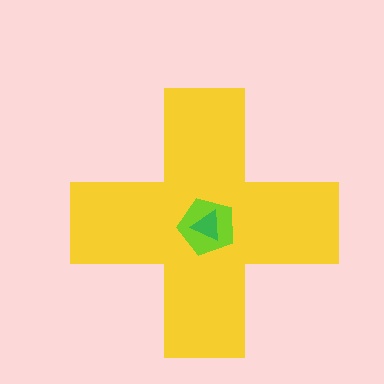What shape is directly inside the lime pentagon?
The green triangle.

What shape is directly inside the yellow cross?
The lime pentagon.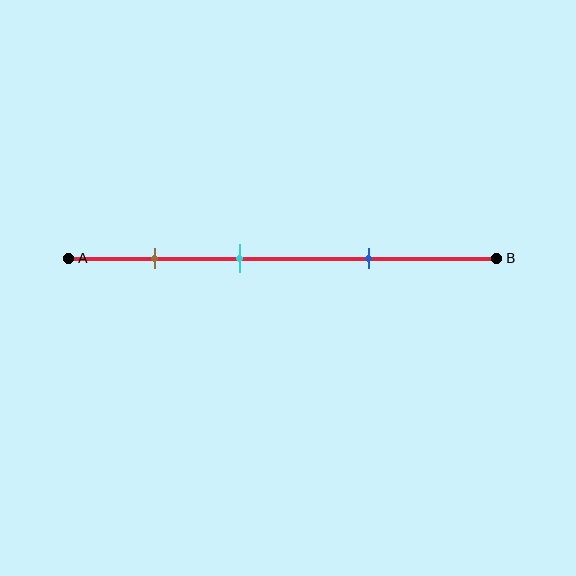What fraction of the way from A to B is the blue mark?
The blue mark is approximately 70% (0.7) of the way from A to B.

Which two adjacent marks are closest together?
The brown and cyan marks are the closest adjacent pair.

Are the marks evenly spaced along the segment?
Yes, the marks are approximately evenly spaced.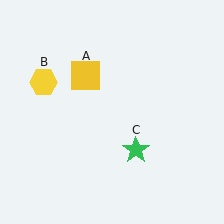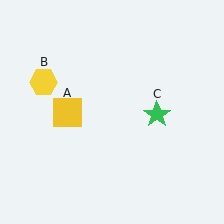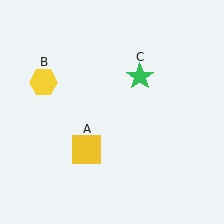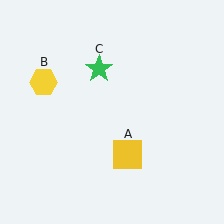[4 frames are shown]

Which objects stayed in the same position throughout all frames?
Yellow hexagon (object B) remained stationary.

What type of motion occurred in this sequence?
The yellow square (object A), green star (object C) rotated counterclockwise around the center of the scene.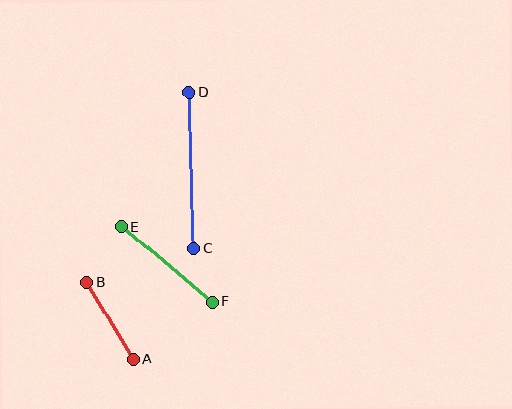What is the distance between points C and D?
The distance is approximately 156 pixels.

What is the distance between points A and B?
The distance is approximately 90 pixels.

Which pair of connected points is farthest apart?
Points C and D are farthest apart.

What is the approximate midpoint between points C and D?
The midpoint is at approximately (191, 170) pixels.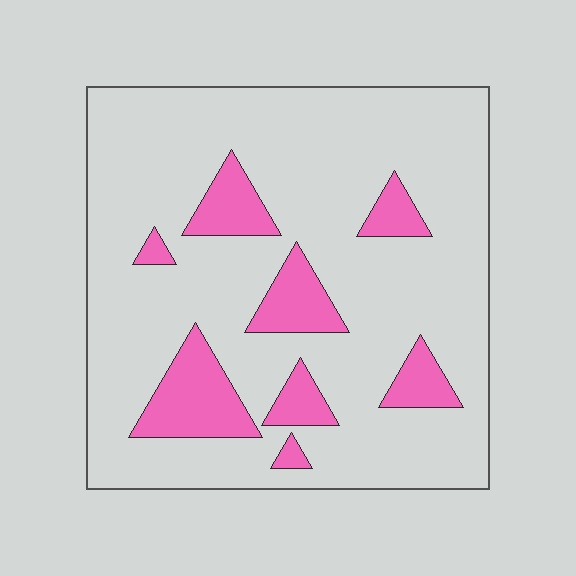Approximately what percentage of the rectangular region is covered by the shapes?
Approximately 15%.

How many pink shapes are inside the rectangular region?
8.